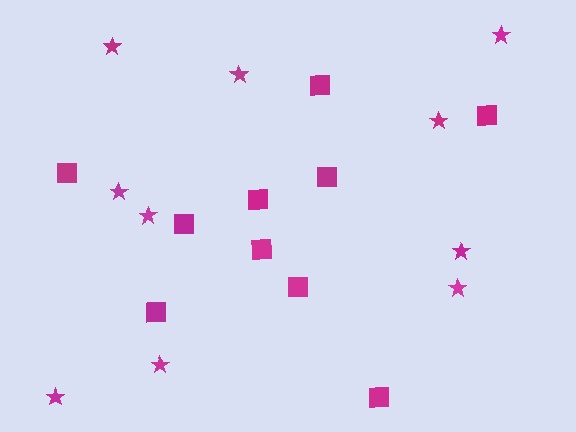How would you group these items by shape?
There are 2 groups: one group of squares (10) and one group of stars (10).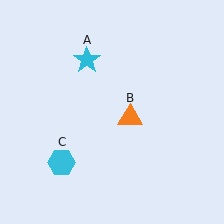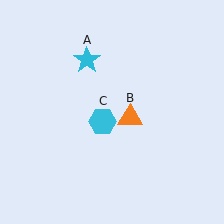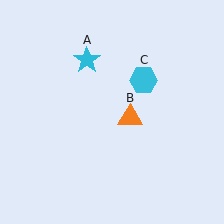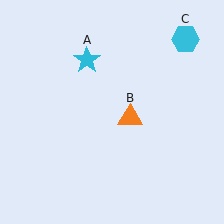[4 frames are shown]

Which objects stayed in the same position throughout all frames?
Cyan star (object A) and orange triangle (object B) remained stationary.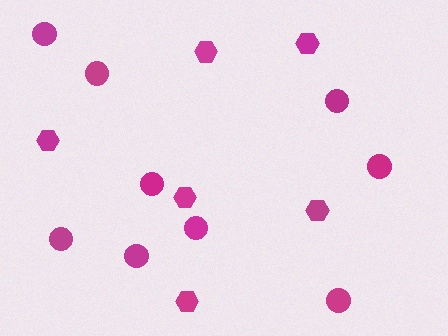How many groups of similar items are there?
There are 2 groups: one group of circles (9) and one group of hexagons (6).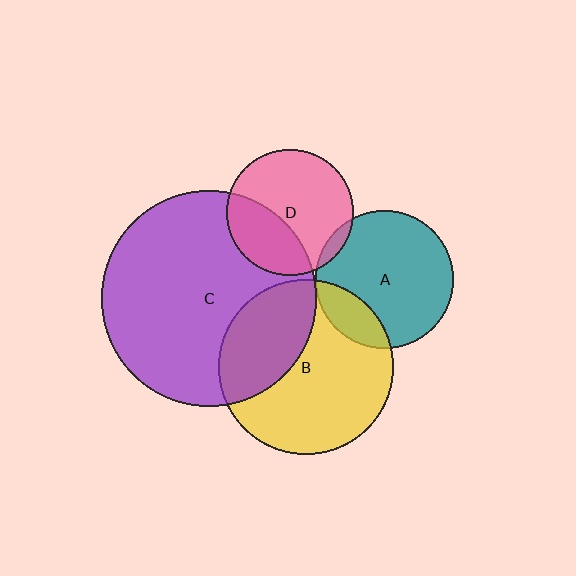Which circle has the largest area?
Circle C (purple).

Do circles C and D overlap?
Yes.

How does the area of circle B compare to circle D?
Approximately 1.9 times.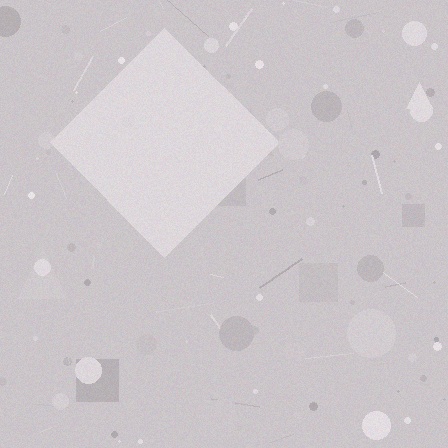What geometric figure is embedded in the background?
A diamond is embedded in the background.